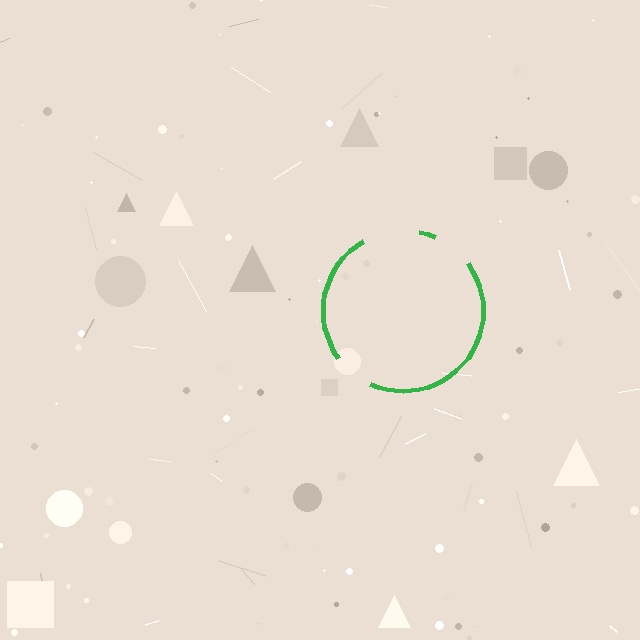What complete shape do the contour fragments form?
The contour fragments form a circle.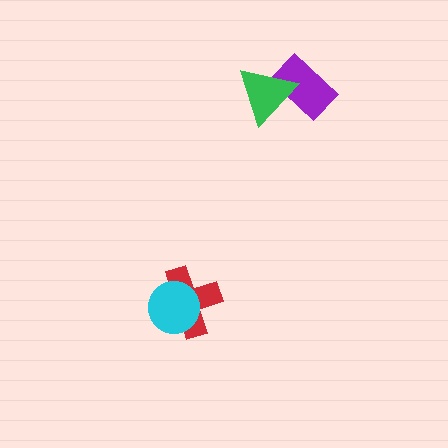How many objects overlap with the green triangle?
1 object overlaps with the green triangle.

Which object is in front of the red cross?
The cyan circle is in front of the red cross.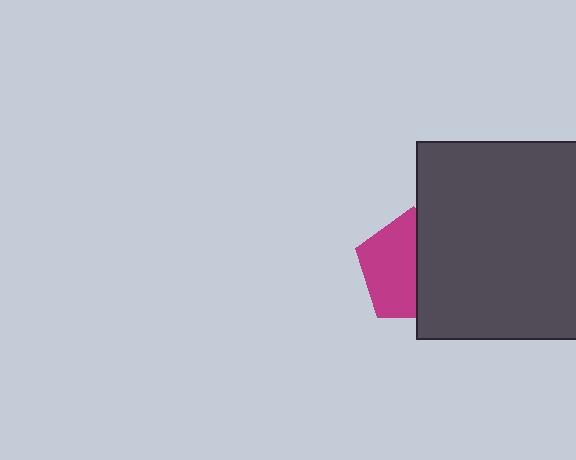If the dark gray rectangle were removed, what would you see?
You would see the complete magenta pentagon.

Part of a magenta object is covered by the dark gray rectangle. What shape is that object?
It is a pentagon.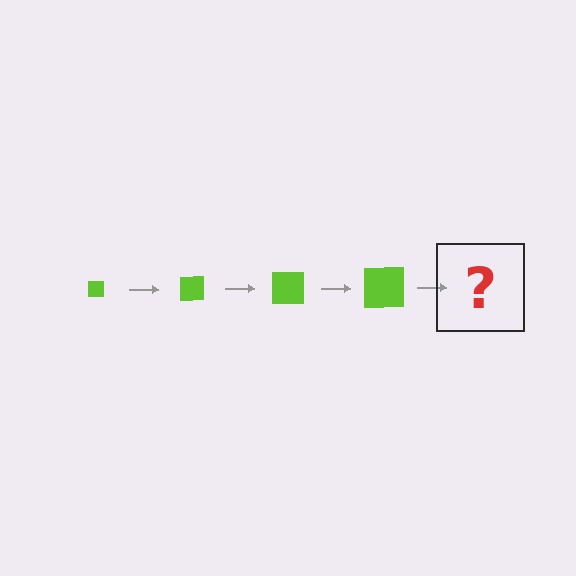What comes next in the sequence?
The next element should be a lime square, larger than the previous one.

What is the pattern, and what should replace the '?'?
The pattern is that the square gets progressively larger each step. The '?' should be a lime square, larger than the previous one.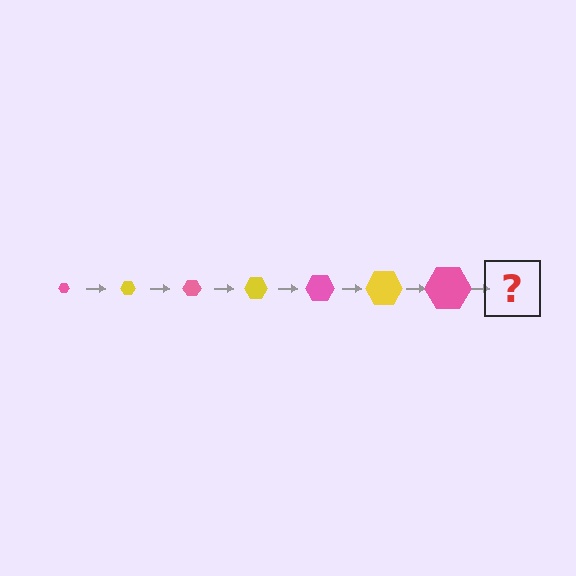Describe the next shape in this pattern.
It should be a yellow hexagon, larger than the previous one.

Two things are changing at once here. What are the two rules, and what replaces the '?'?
The two rules are that the hexagon grows larger each step and the color cycles through pink and yellow. The '?' should be a yellow hexagon, larger than the previous one.